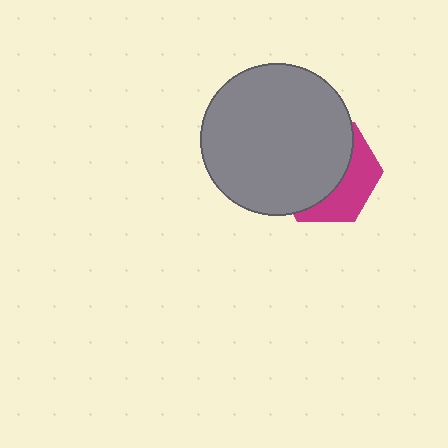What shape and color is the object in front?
The object in front is a gray circle.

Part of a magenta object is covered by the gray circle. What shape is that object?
It is a hexagon.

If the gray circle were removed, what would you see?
You would see the complete magenta hexagon.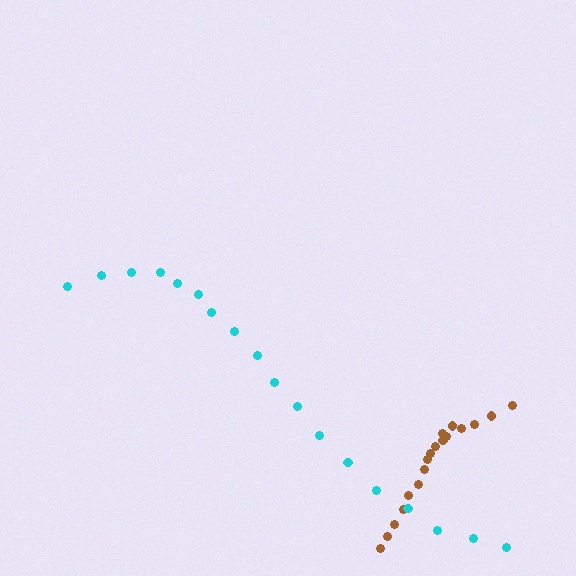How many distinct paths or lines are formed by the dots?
There are 2 distinct paths.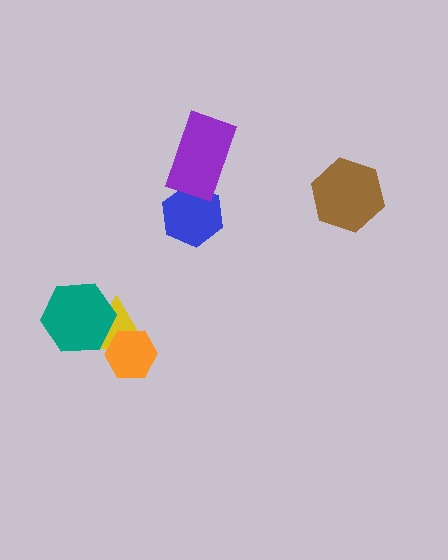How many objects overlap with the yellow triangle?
2 objects overlap with the yellow triangle.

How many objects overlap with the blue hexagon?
1 object overlaps with the blue hexagon.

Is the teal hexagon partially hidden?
No, no other shape covers it.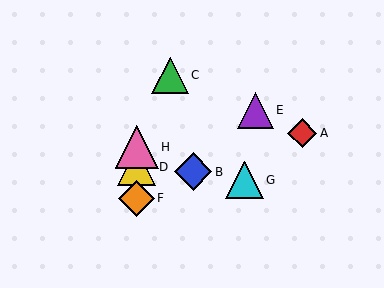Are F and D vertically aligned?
Yes, both are at x≈137.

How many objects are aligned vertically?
3 objects (D, F, H) are aligned vertically.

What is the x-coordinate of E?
Object E is at x≈255.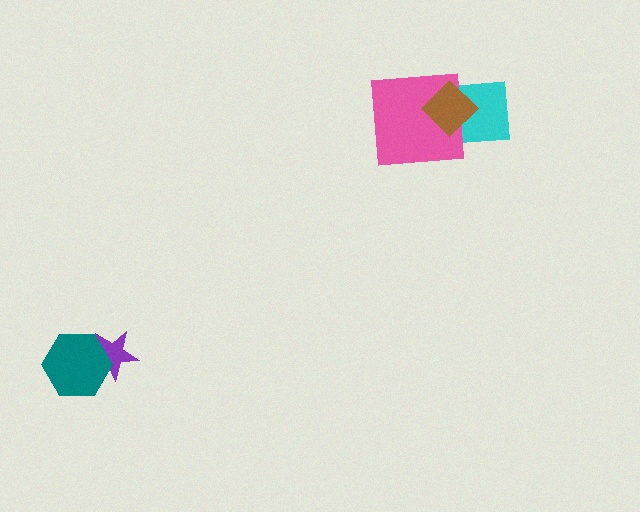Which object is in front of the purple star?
The teal hexagon is in front of the purple star.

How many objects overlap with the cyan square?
2 objects overlap with the cyan square.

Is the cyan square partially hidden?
Yes, it is partially covered by another shape.